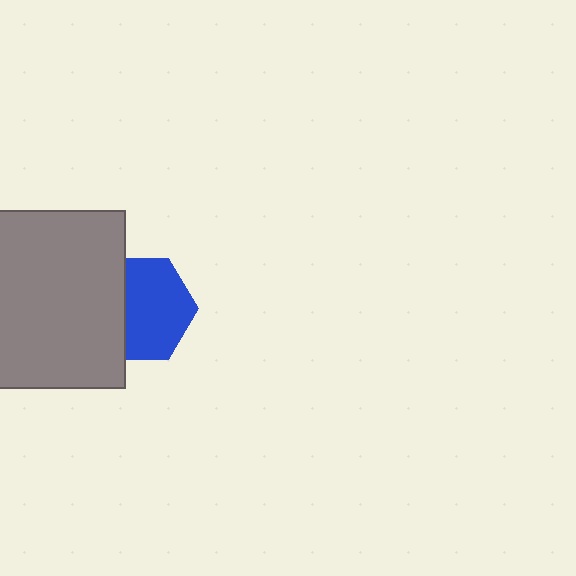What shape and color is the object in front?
The object in front is a gray rectangle.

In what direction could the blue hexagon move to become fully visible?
The blue hexagon could move right. That would shift it out from behind the gray rectangle entirely.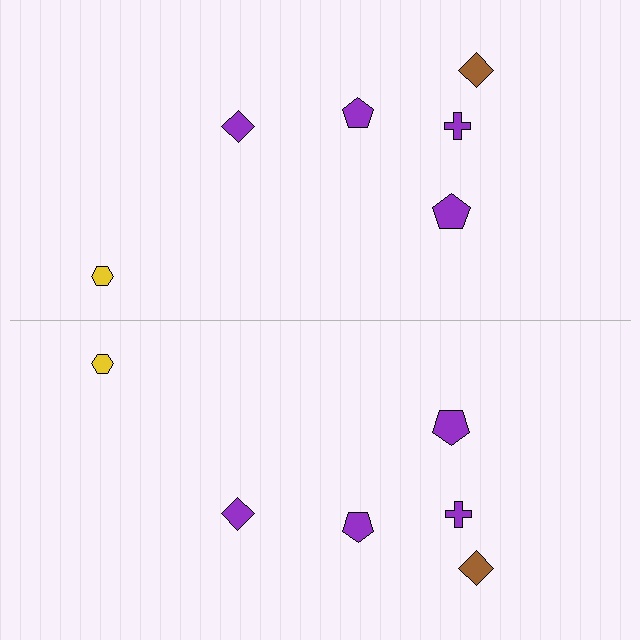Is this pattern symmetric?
Yes, this pattern has bilateral (reflection) symmetry.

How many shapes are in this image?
There are 12 shapes in this image.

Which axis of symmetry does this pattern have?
The pattern has a horizontal axis of symmetry running through the center of the image.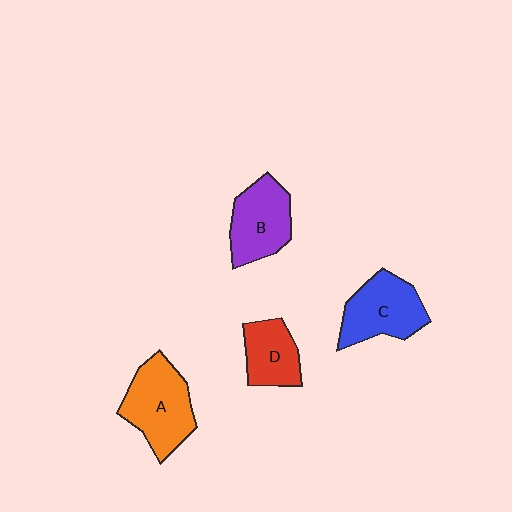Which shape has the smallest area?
Shape D (red).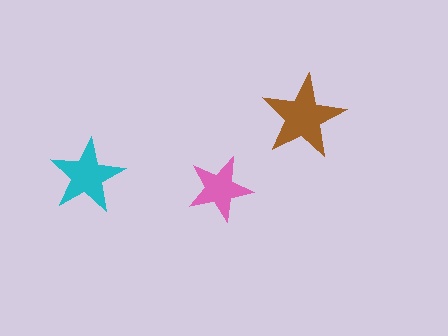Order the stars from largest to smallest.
the brown one, the cyan one, the pink one.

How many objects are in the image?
There are 3 objects in the image.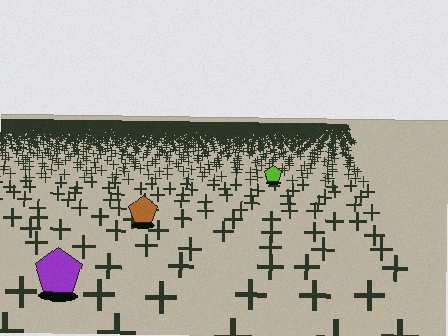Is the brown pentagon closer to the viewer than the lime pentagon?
Yes. The brown pentagon is closer — you can tell from the texture gradient: the ground texture is coarser near it.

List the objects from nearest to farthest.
From nearest to farthest: the purple pentagon, the brown pentagon, the lime pentagon.